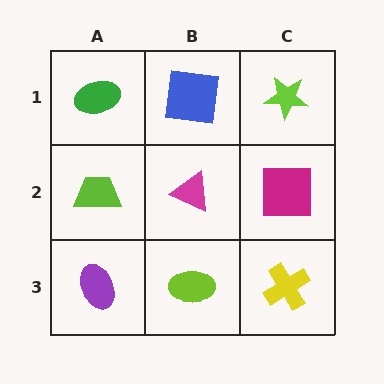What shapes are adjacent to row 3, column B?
A magenta triangle (row 2, column B), a purple ellipse (row 3, column A), a yellow cross (row 3, column C).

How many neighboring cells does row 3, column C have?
2.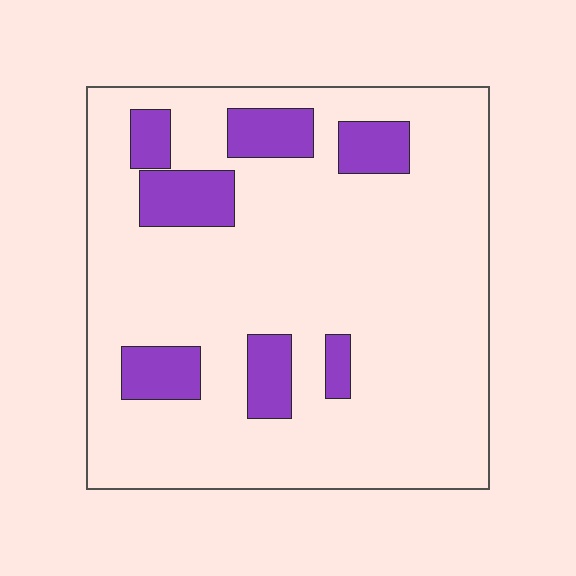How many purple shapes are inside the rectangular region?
7.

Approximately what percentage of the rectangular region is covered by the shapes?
Approximately 15%.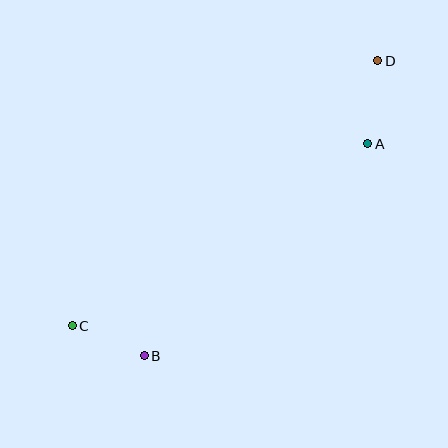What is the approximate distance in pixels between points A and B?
The distance between A and B is approximately 308 pixels.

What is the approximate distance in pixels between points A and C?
The distance between A and C is approximately 348 pixels.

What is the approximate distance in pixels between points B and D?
The distance between B and D is approximately 376 pixels.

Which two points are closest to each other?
Points B and C are closest to each other.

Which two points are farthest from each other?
Points C and D are farthest from each other.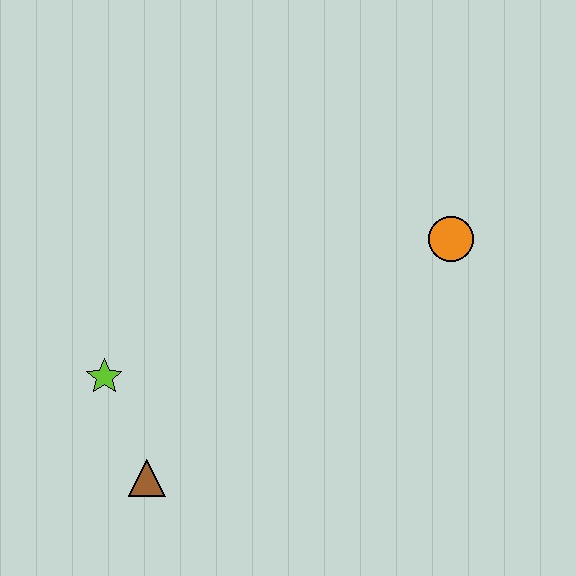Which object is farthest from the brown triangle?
The orange circle is farthest from the brown triangle.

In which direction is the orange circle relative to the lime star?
The orange circle is to the right of the lime star.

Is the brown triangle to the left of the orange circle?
Yes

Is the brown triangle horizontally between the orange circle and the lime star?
Yes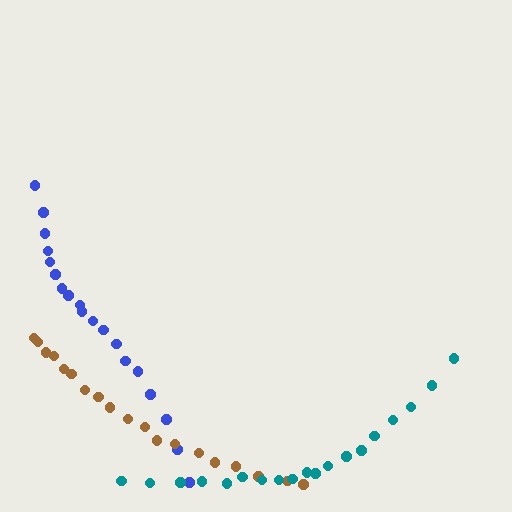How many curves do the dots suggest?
There are 3 distinct paths.